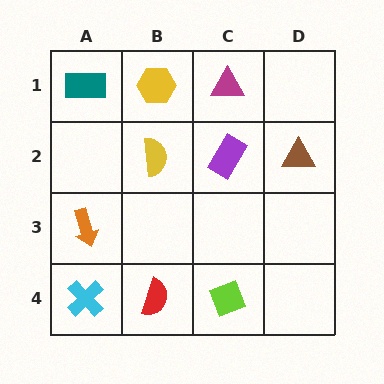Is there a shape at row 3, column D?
No, that cell is empty.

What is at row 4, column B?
A red semicircle.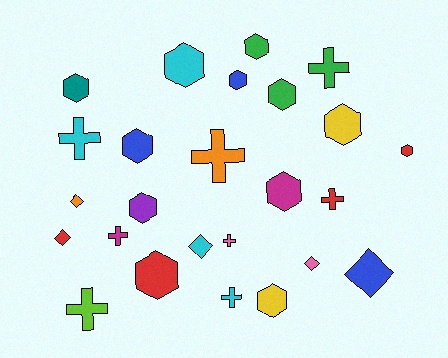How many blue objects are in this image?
There are 3 blue objects.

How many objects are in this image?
There are 25 objects.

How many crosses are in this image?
There are 8 crosses.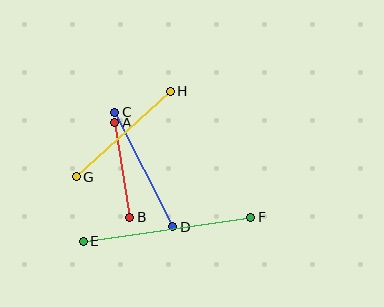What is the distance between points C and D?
The distance is approximately 129 pixels.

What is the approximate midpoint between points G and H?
The midpoint is at approximately (123, 134) pixels.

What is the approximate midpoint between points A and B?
The midpoint is at approximately (122, 170) pixels.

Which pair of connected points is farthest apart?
Points E and F are farthest apart.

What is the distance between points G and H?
The distance is approximately 127 pixels.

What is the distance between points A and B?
The distance is approximately 96 pixels.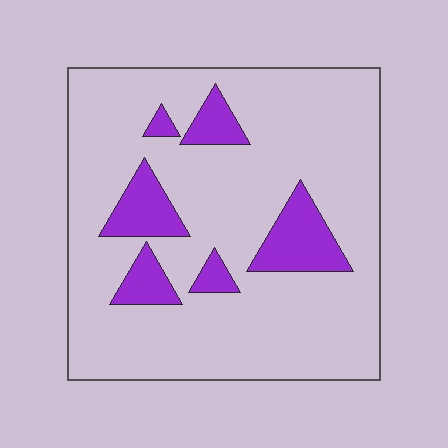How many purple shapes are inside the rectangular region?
6.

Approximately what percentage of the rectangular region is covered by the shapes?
Approximately 15%.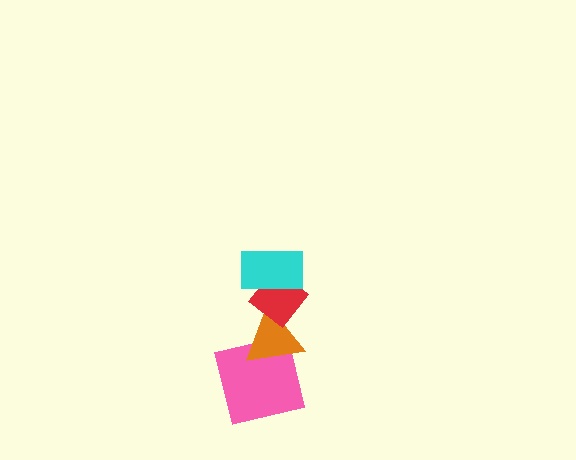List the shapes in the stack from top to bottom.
From top to bottom: the cyan rectangle, the red diamond, the orange triangle, the pink square.